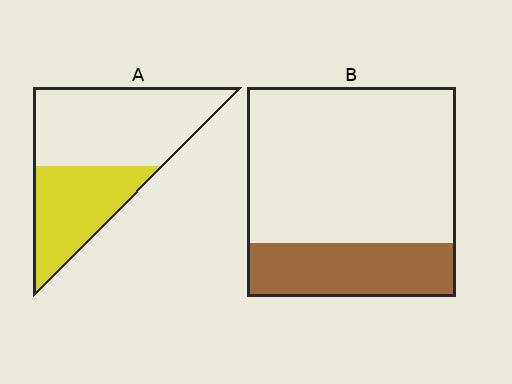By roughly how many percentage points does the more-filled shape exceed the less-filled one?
By roughly 15 percentage points (A over B).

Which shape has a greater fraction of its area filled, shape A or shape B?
Shape A.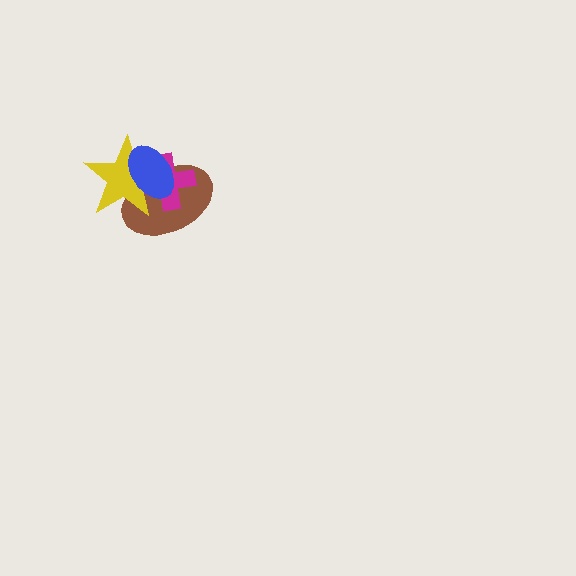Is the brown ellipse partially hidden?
Yes, it is partially covered by another shape.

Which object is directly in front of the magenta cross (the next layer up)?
The yellow star is directly in front of the magenta cross.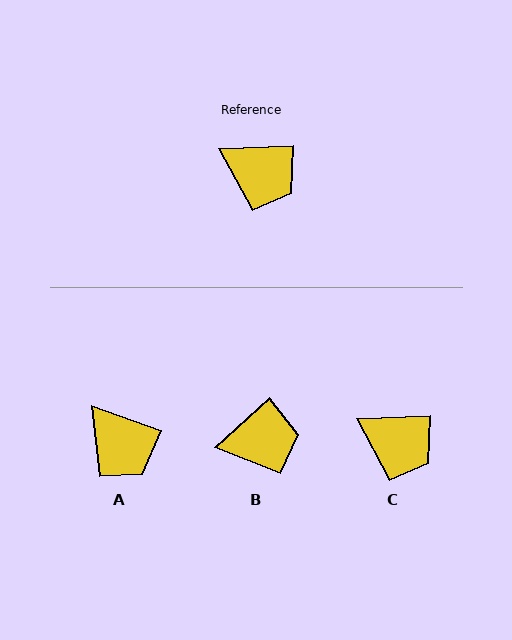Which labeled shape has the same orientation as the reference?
C.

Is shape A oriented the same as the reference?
No, it is off by about 22 degrees.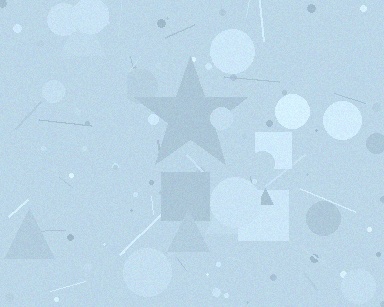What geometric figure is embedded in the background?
A star is embedded in the background.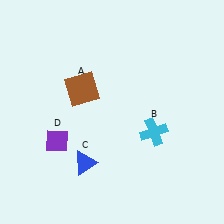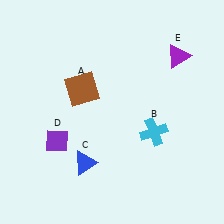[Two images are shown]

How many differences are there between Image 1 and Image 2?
There is 1 difference between the two images.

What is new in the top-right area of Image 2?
A purple triangle (E) was added in the top-right area of Image 2.